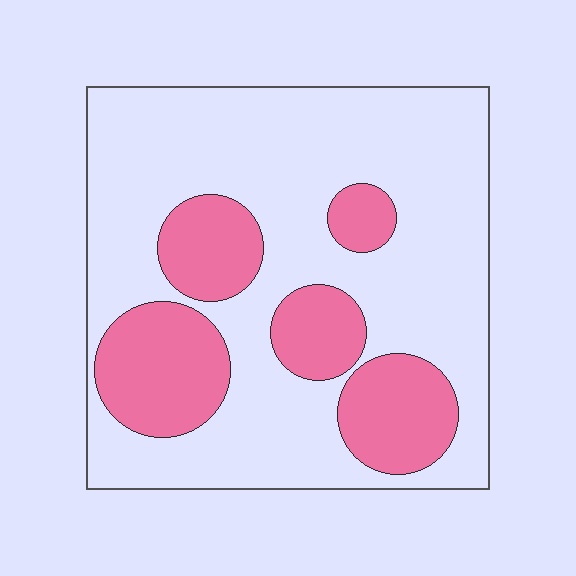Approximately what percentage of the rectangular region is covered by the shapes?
Approximately 30%.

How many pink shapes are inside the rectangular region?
5.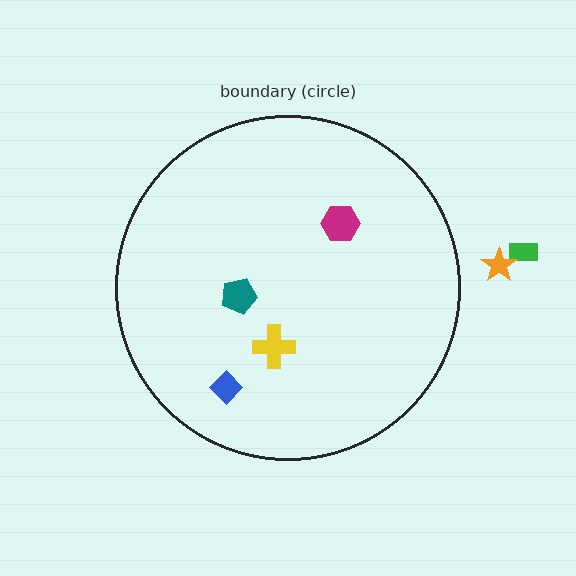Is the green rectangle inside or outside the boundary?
Outside.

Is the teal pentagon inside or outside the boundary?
Inside.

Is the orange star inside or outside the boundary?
Outside.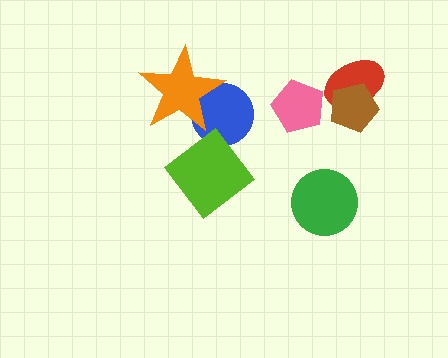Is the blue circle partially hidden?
Yes, it is partially covered by another shape.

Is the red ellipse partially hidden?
Yes, it is partially covered by another shape.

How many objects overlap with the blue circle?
2 objects overlap with the blue circle.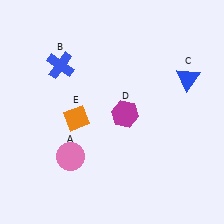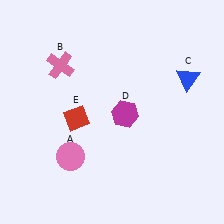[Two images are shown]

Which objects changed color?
B changed from blue to pink. E changed from orange to red.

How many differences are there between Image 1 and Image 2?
There are 2 differences between the two images.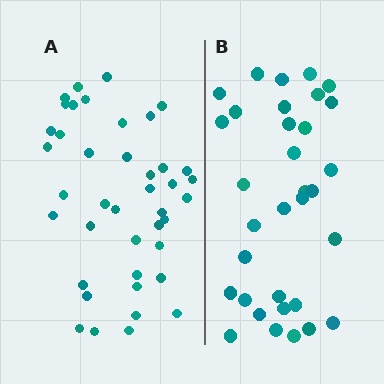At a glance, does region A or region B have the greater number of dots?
Region A (the left region) has more dots.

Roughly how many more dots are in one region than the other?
Region A has roughly 8 or so more dots than region B.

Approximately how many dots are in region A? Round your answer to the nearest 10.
About 40 dots. (The exact count is 41, which rounds to 40.)